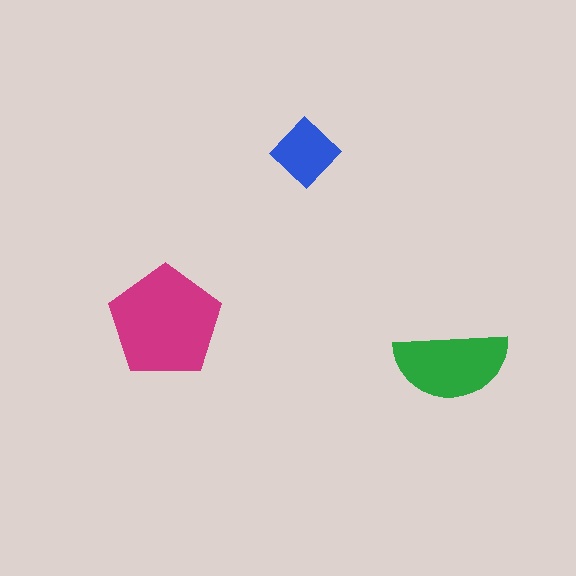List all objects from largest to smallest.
The magenta pentagon, the green semicircle, the blue diamond.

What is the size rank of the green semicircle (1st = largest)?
2nd.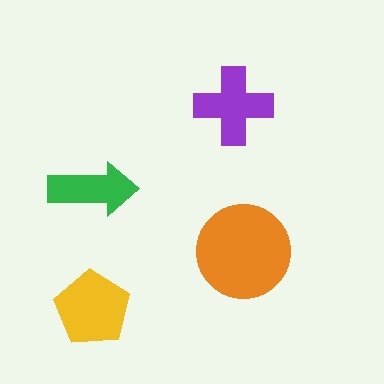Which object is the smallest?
The green arrow.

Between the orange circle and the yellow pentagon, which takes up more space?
The orange circle.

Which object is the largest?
The orange circle.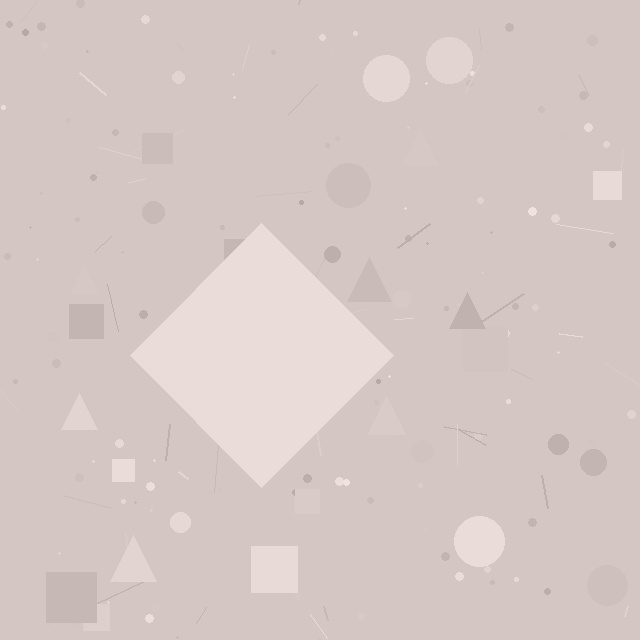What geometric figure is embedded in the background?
A diamond is embedded in the background.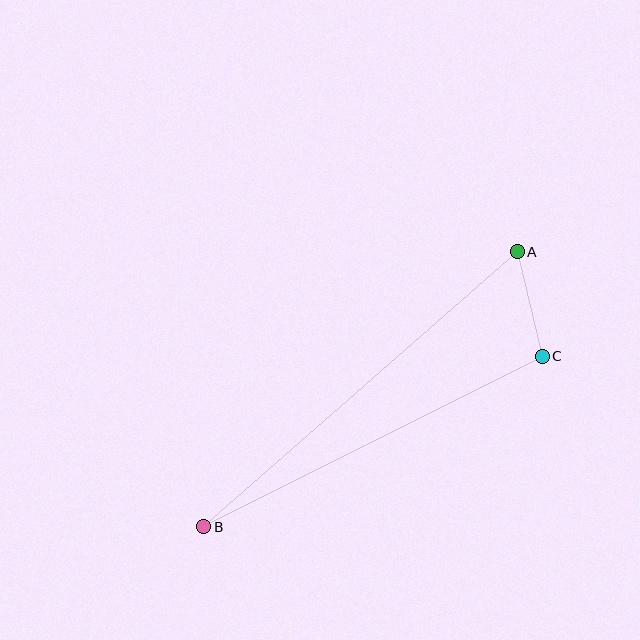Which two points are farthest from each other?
Points A and B are farthest from each other.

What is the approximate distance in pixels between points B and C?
The distance between B and C is approximately 379 pixels.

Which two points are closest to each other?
Points A and C are closest to each other.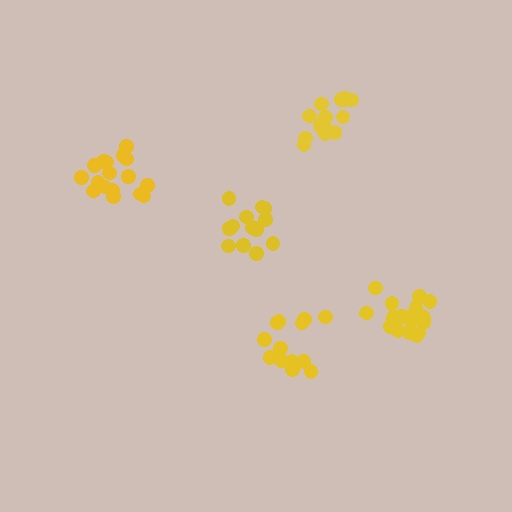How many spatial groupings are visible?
There are 5 spatial groupings.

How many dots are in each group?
Group 1: 18 dots, Group 2: 13 dots, Group 3: 15 dots, Group 4: 13 dots, Group 5: 17 dots (76 total).